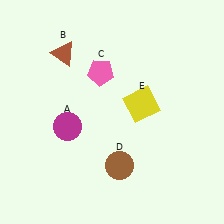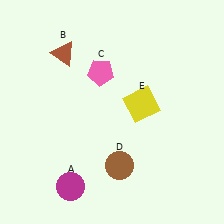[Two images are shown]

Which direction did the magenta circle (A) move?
The magenta circle (A) moved down.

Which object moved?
The magenta circle (A) moved down.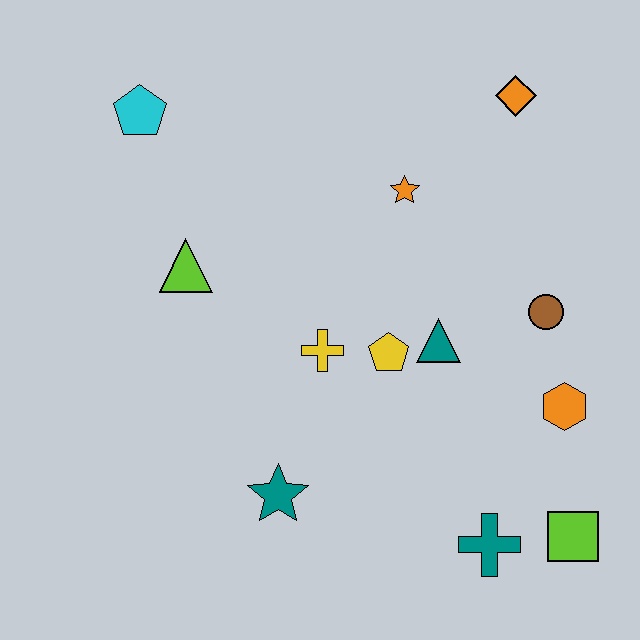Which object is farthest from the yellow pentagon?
The cyan pentagon is farthest from the yellow pentagon.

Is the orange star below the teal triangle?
No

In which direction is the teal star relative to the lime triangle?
The teal star is below the lime triangle.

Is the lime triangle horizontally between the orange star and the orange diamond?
No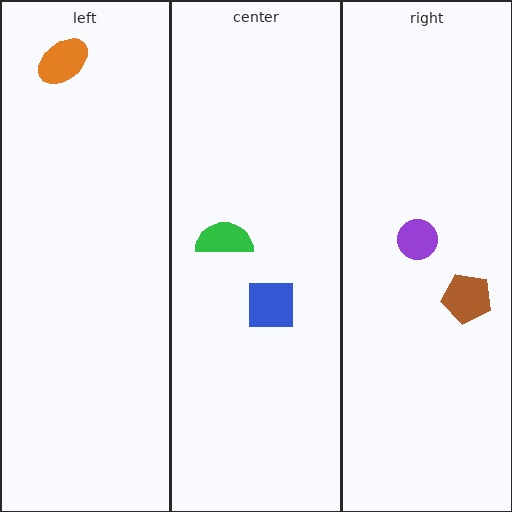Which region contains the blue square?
The center region.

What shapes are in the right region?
The purple circle, the brown pentagon.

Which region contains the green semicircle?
The center region.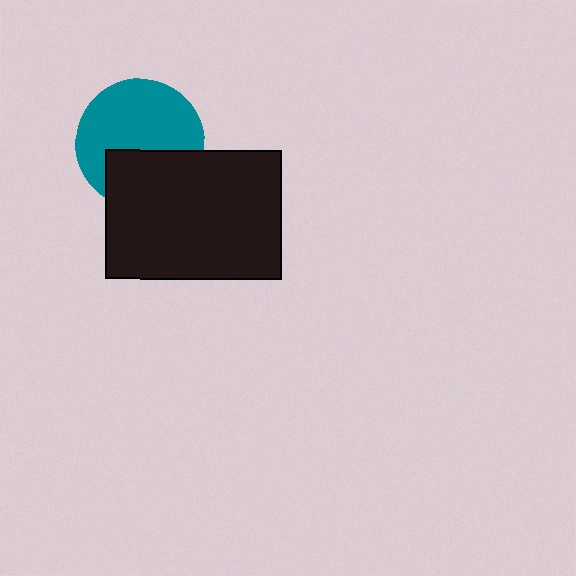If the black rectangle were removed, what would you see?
You would see the complete teal circle.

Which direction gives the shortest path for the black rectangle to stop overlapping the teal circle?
Moving down gives the shortest separation.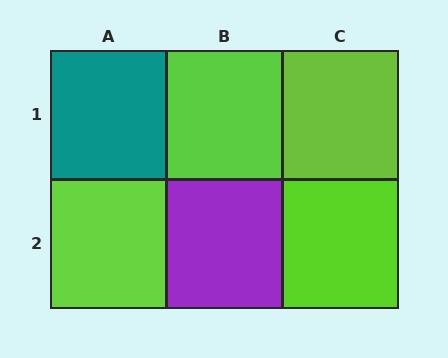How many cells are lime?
4 cells are lime.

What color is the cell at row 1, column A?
Teal.